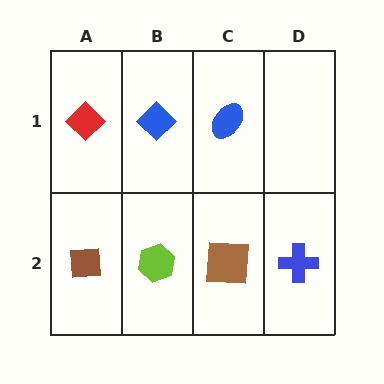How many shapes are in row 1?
3 shapes.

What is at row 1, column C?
A blue ellipse.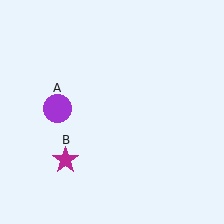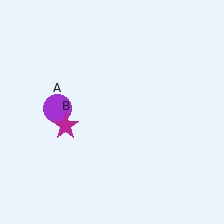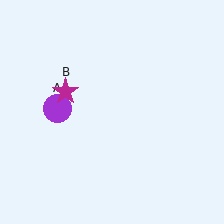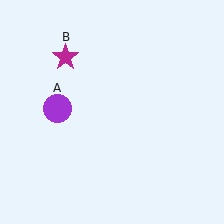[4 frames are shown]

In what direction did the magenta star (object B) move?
The magenta star (object B) moved up.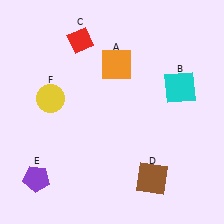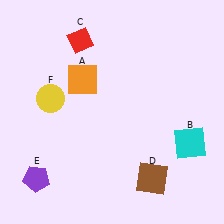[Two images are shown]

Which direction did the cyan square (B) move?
The cyan square (B) moved down.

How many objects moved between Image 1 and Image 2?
2 objects moved between the two images.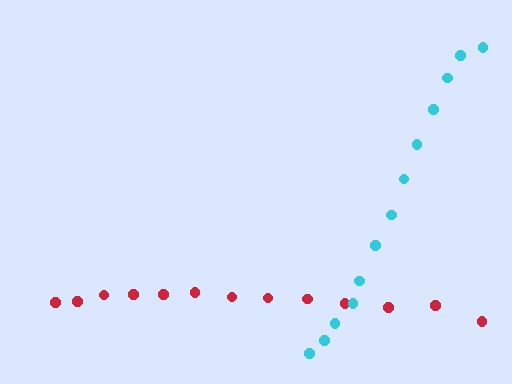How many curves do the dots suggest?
There are 2 distinct paths.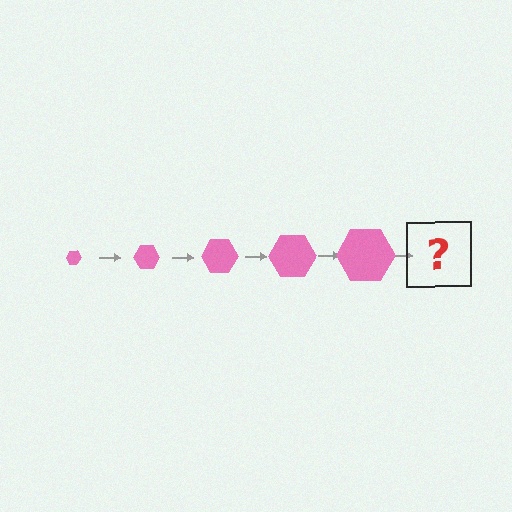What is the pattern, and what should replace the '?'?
The pattern is that the hexagon gets progressively larger each step. The '?' should be a pink hexagon, larger than the previous one.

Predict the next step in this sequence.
The next step is a pink hexagon, larger than the previous one.